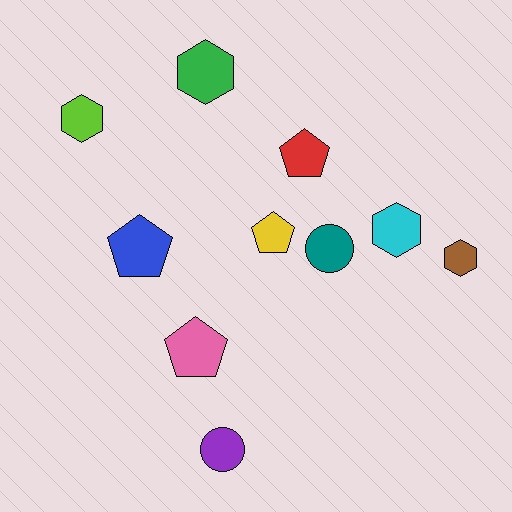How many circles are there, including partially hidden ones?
There are 2 circles.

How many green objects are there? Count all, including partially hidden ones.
There is 1 green object.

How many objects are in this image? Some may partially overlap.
There are 10 objects.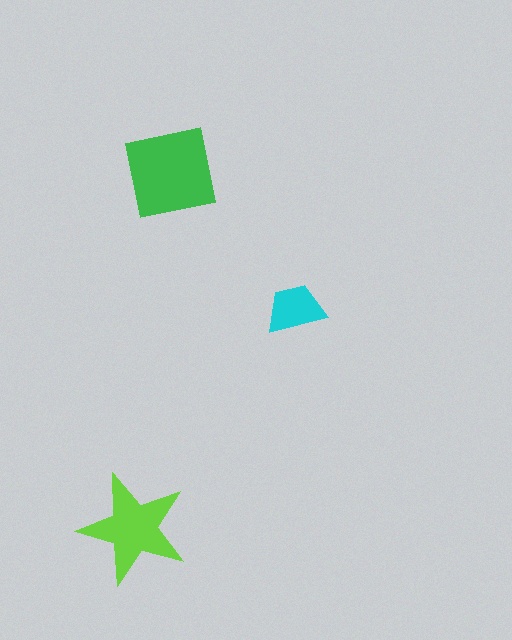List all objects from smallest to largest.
The cyan trapezoid, the lime star, the green square.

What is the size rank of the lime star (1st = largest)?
2nd.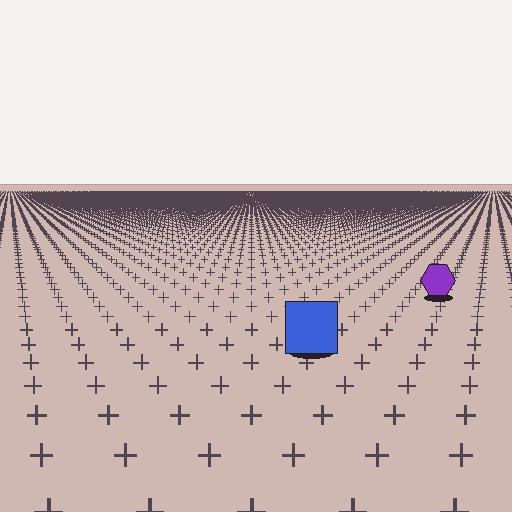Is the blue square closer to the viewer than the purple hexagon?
Yes. The blue square is closer — you can tell from the texture gradient: the ground texture is coarser near it.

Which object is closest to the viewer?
The blue square is closest. The texture marks near it are larger and more spread out.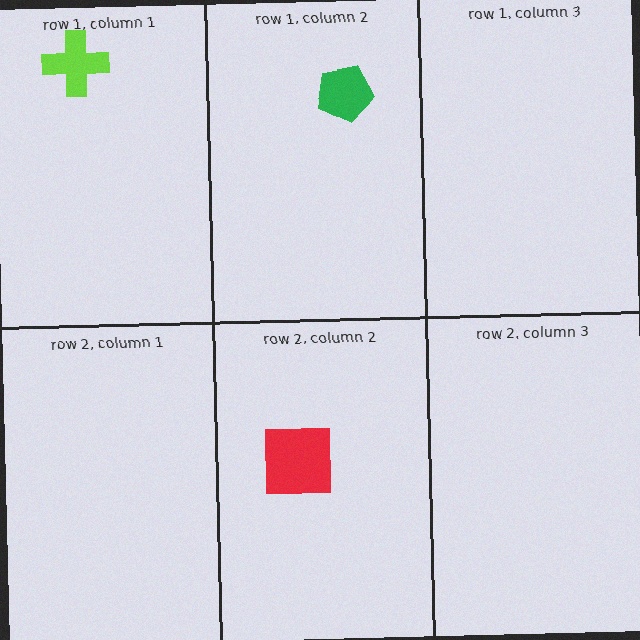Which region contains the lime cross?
The row 1, column 1 region.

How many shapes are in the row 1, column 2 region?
1.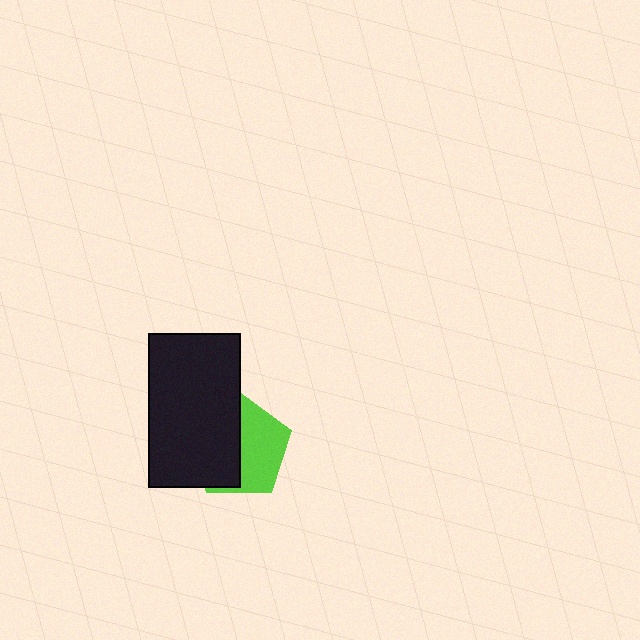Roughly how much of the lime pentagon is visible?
About half of it is visible (roughly 49%).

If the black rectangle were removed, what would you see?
You would see the complete lime pentagon.